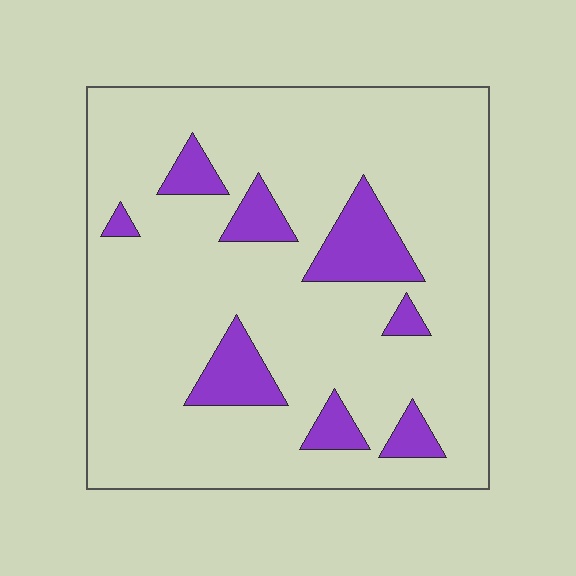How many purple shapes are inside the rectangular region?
8.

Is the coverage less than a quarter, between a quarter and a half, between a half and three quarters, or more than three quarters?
Less than a quarter.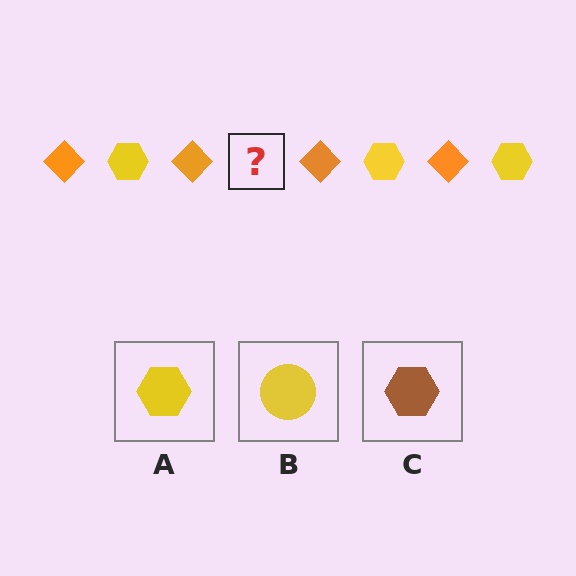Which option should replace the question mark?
Option A.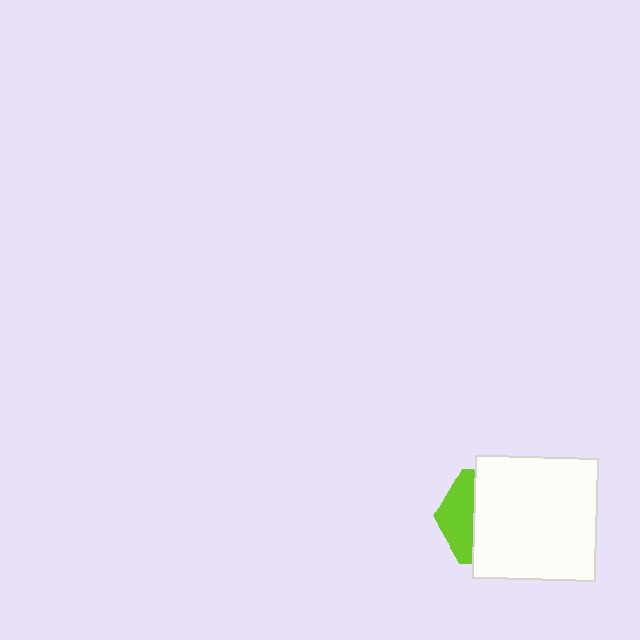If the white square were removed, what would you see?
You would see the complete lime hexagon.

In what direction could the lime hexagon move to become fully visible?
The lime hexagon could move left. That would shift it out from behind the white square entirely.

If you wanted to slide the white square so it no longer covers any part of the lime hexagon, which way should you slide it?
Slide it right — that is the most direct way to separate the two shapes.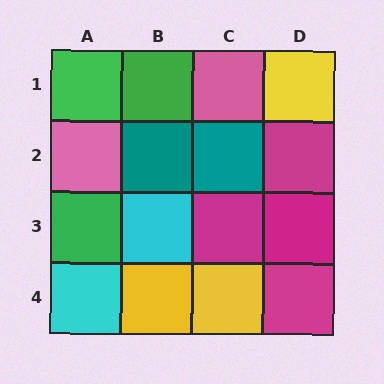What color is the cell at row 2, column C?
Teal.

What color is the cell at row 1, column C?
Pink.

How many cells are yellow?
3 cells are yellow.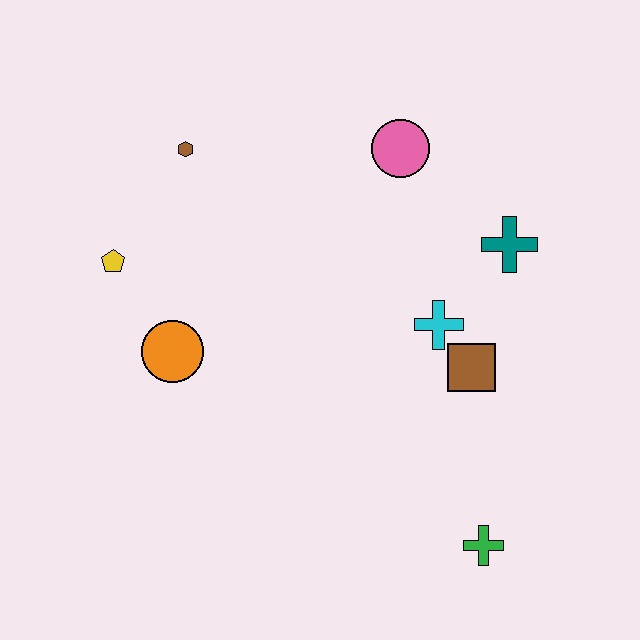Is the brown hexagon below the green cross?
No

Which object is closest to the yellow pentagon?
The orange circle is closest to the yellow pentagon.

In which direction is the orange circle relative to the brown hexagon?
The orange circle is below the brown hexagon.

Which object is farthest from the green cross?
The brown hexagon is farthest from the green cross.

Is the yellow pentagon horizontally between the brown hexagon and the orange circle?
No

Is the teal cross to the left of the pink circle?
No